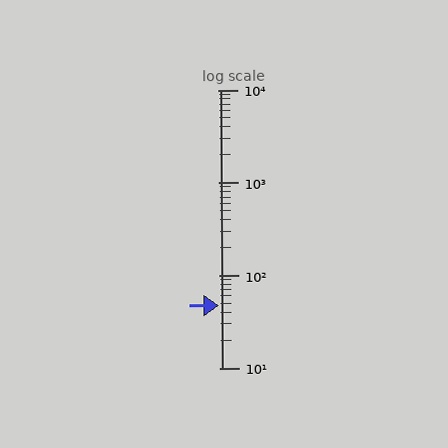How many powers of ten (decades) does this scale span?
The scale spans 3 decades, from 10 to 10000.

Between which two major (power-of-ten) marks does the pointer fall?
The pointer is between 10 and 100.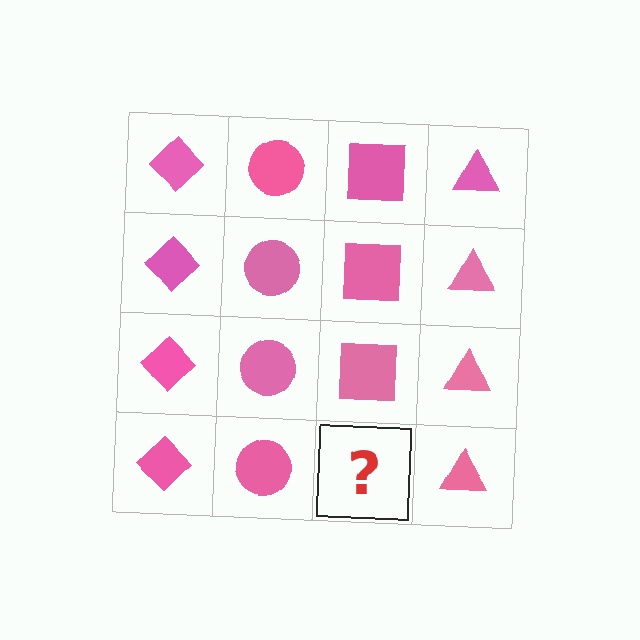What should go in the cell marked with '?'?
The missing cell should contain a pink square.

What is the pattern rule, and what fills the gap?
The rule is that each column has a consistent shape. The gap should be filled with a pink square.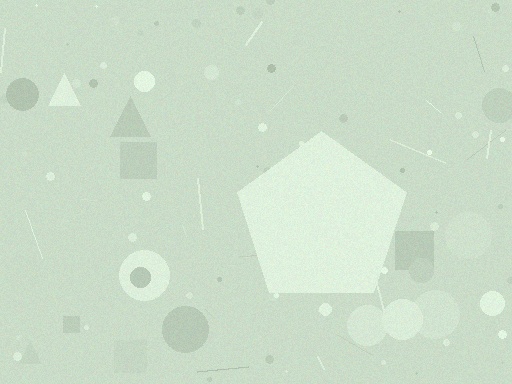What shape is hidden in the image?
A pentagon is hidden in the image.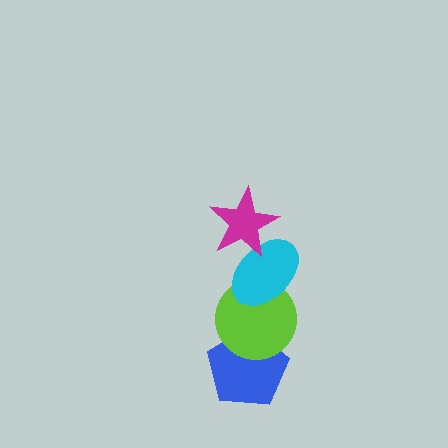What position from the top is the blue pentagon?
The blue pentagon is 4th from the top.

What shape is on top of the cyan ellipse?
The magenta star is on top of the cyan ellipse.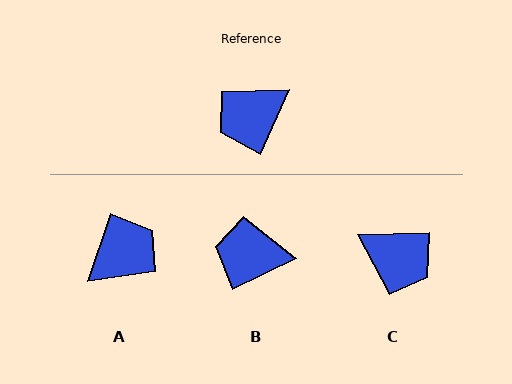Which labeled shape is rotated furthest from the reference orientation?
A, about 174 degrees away.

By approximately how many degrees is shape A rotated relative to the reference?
Approximately 174 degrees clockwise.